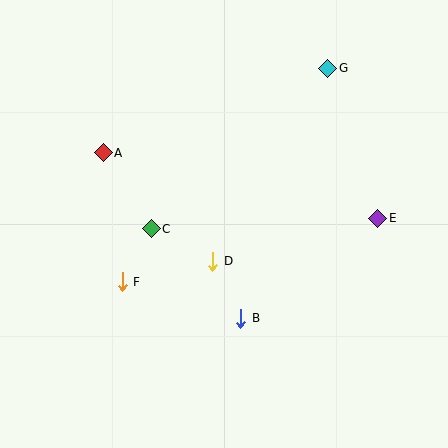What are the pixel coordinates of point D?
Point D is at (213, 261).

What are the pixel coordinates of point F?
Point F is at (122, 282).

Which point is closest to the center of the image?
Point D at (213, 261) is closest to the center.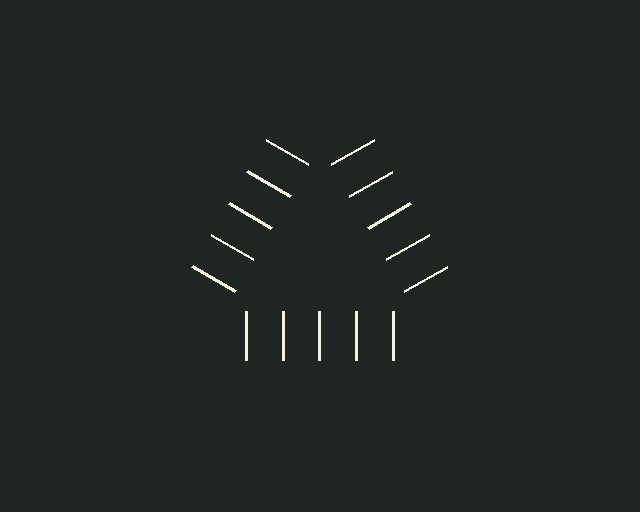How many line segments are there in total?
15 — 5 along each of the 3 edges.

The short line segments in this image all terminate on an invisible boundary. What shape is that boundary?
An illusory triangle — the line segments terminate on its edges but no continuous stroke is drawn.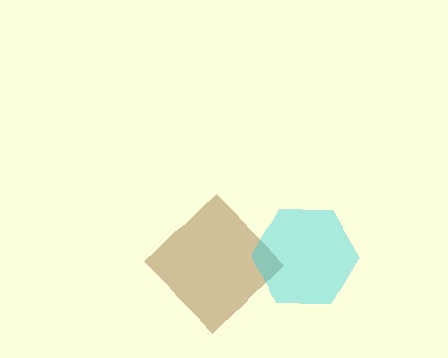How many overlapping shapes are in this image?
There are 2 overlapping shapes in the image.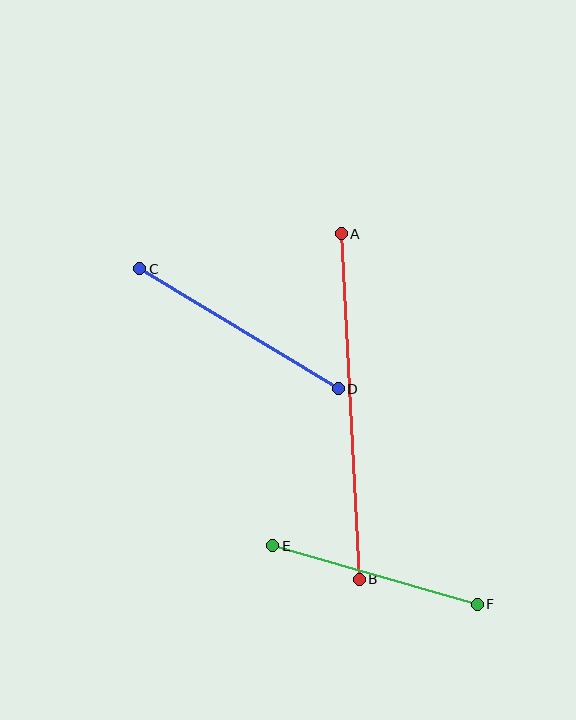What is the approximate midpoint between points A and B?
The midpoint is at approximately (350, 407) pixels.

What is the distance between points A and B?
The distance is approximately 346 pixels.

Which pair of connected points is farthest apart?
Points A and B are farthest apart.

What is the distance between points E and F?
The distance is approximately 213 pixels.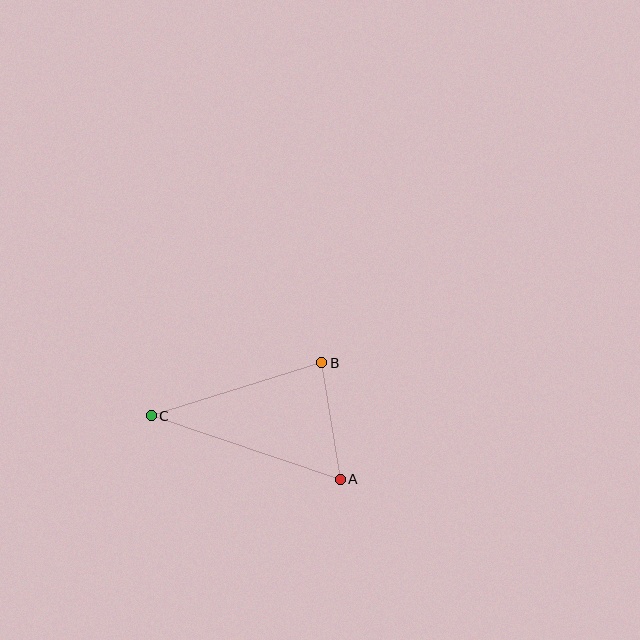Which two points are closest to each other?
Points A and B are closest to each other.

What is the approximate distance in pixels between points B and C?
The distance between B and C is approximately 179 pixels.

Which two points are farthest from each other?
Points A and C are farthest from each other.